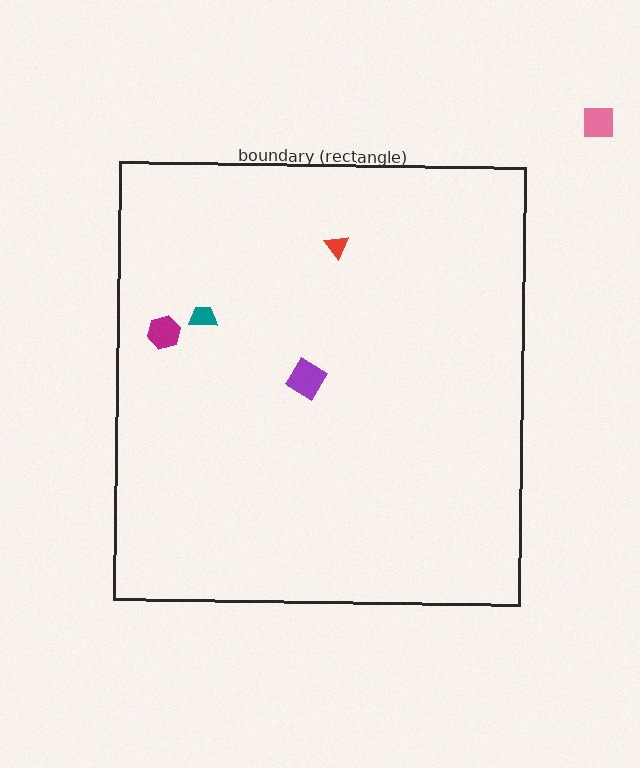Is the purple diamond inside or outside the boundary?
Inside.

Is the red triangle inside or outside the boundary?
Inside.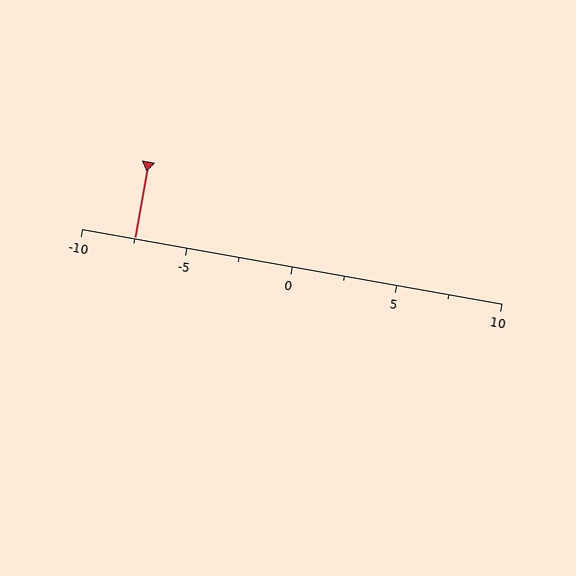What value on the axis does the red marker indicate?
The marker indicates approximately -7.5.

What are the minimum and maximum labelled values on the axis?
The axis runs from -10 to 10.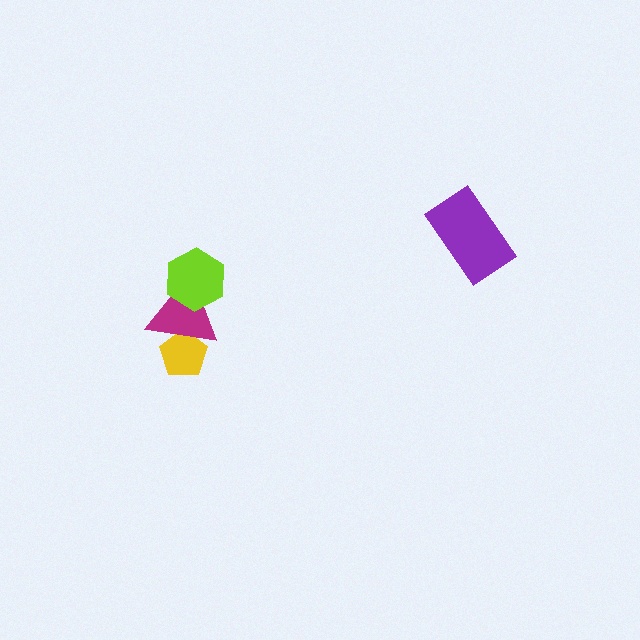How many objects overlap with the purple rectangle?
0 objects overlap with the purple rectangle.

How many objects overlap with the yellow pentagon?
1 object overlaps with the yellow pentagon.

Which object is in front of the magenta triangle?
The lime hexagon is in front of the magenta triangle.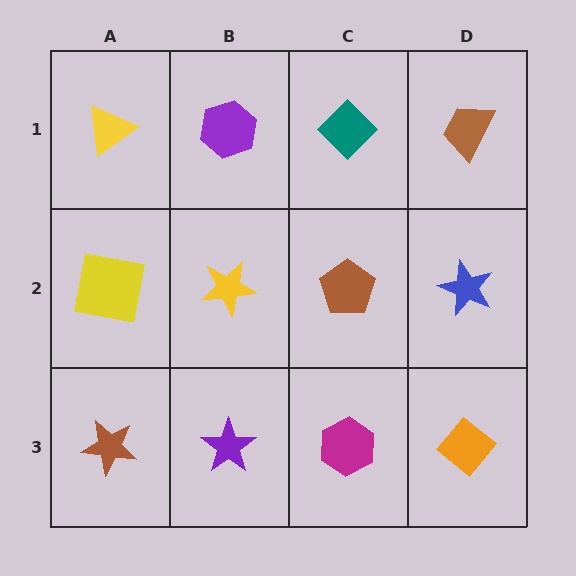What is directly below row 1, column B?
A yellow star.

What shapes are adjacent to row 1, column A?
A yellow square (row 2, column A), a purple hexagon (row 1, column B).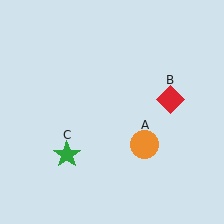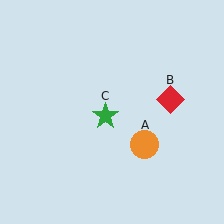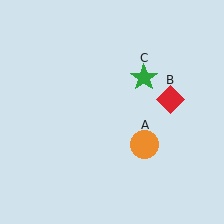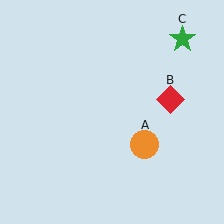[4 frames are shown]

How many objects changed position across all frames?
1 object changed position: green star (object C).